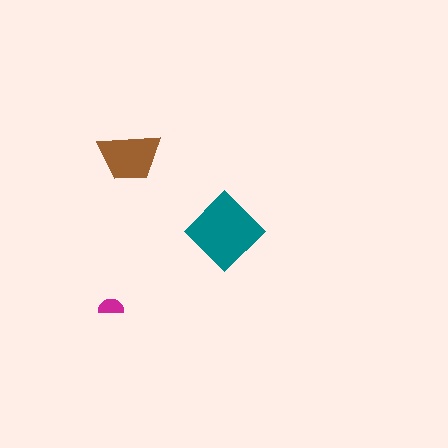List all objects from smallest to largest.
The magenta semicircle, the brown trapezoid, the teal diamond.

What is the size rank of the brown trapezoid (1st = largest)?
2nd.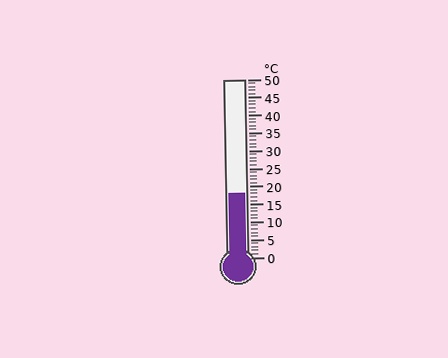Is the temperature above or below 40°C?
The temperature is below 40°C.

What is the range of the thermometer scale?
The thermometer scale ranges from 0°C to 50°C.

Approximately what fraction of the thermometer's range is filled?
The thermometer is filled to approximately 35% of its range.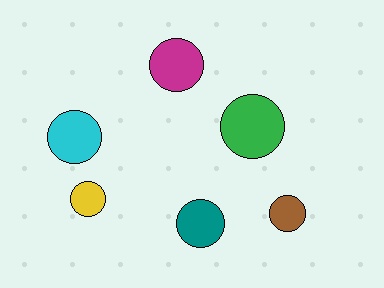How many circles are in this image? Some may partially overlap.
There are 6 circles.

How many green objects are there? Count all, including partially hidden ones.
There is 1 green object.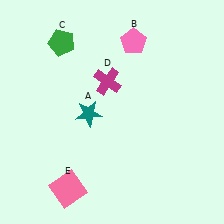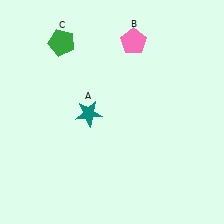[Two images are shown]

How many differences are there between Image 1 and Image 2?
There are 2 differences between the two images.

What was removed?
The magenta cross (D), the pink square (E) were removed in Image 2.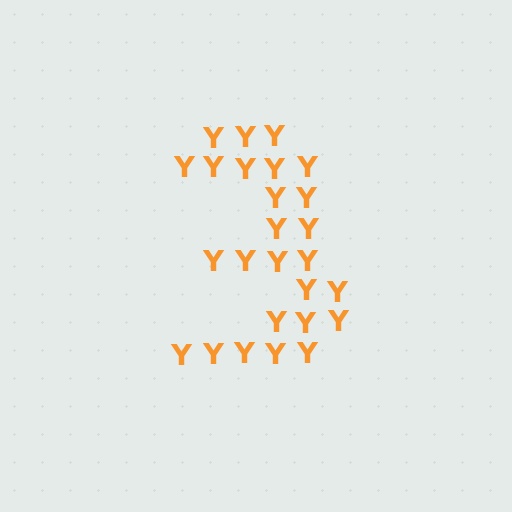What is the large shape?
The large shape is the digit 3.